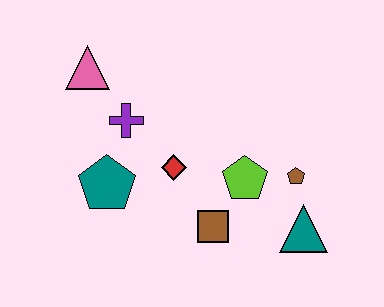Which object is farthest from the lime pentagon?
The pink triangle is farthest from the lime pentagon.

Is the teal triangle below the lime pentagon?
Yes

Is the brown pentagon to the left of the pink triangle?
No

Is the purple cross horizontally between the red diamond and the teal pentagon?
Yes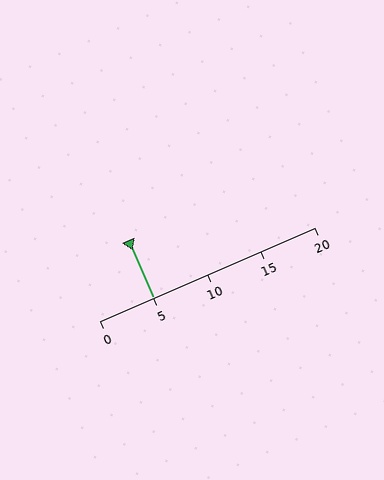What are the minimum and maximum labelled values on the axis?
The axis runs from 0 to 20.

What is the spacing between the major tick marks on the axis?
The major ticks are spaced 5 apart.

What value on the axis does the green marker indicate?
The marker indicates approximately 5.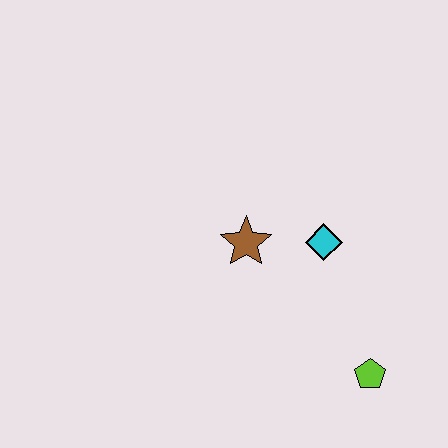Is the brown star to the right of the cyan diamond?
No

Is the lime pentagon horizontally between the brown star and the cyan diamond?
No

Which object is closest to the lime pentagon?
The cyan diamond is closest to the lime pentagon.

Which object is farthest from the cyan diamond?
The lime pentagon is farthest from the cyan diamond.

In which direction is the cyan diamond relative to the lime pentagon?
The cyan diamond is above the lime pentagon.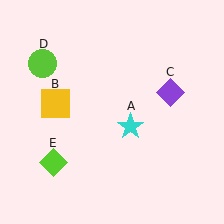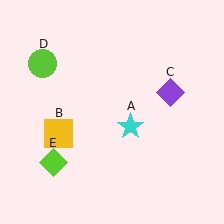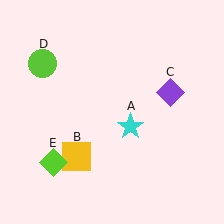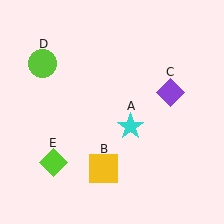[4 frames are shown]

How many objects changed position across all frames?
1 object changed position: yellow square (object B).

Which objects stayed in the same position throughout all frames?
Cyan star (object A) and purple diamond (object C) and lime circle (object D) and lime diamond (object E) remained stationary.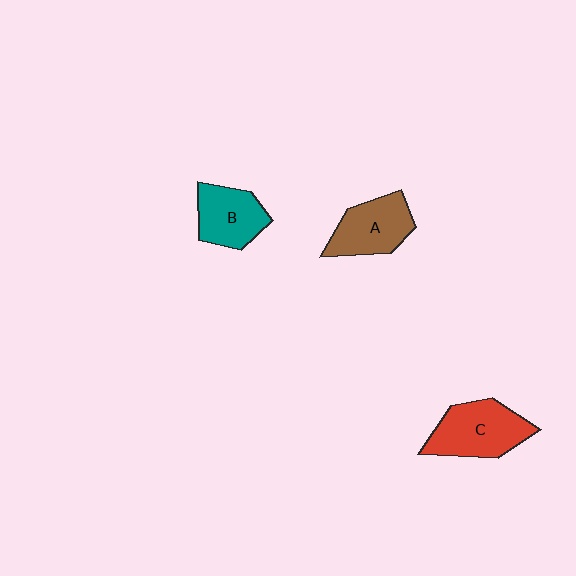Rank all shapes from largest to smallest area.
From largest to smallest: C (red), A (brown), B (teal).